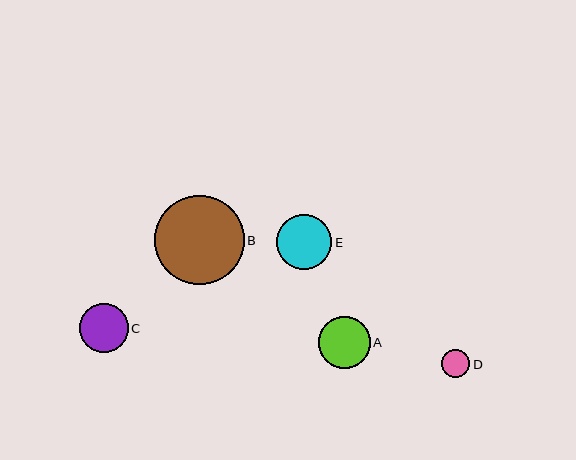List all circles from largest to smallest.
From largest to smallest: B, E, A, C, D.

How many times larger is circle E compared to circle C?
Circle E is approximately 1.1 times the size of circle C.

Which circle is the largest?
Circle B is the largest with a size of approximately 89 pixels.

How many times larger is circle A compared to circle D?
Circle A is approximately 1.9 times the size of circle D.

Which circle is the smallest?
Circle D is the smallest with a size of approximately 28 pixels.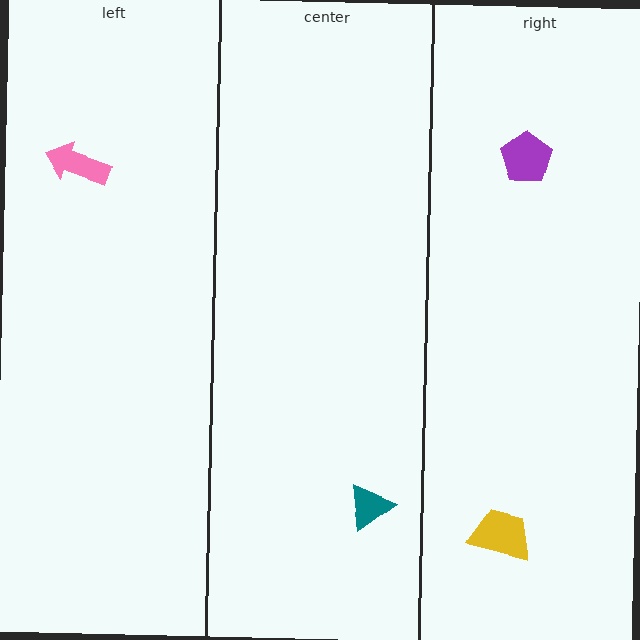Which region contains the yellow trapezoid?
The right region.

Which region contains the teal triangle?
The center region.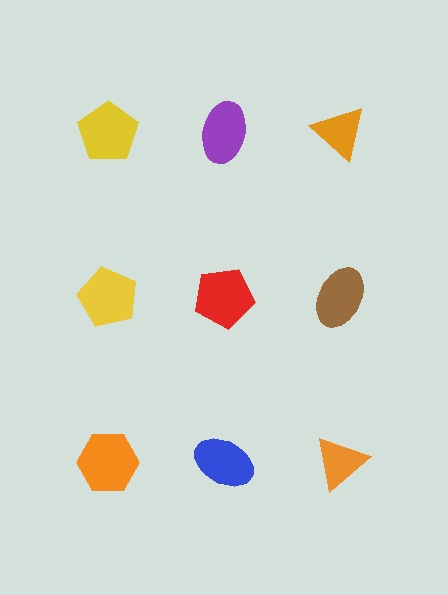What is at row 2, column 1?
A yellow pentagon.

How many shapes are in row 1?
3 shapes.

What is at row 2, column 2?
A red pentagon.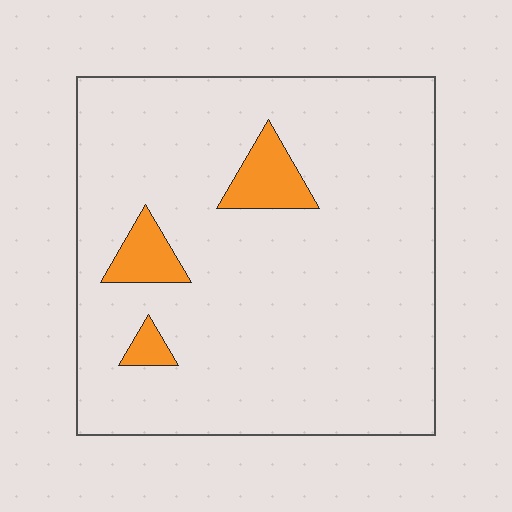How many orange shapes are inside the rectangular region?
3.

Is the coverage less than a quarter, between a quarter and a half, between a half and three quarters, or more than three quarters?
Less than a quarter.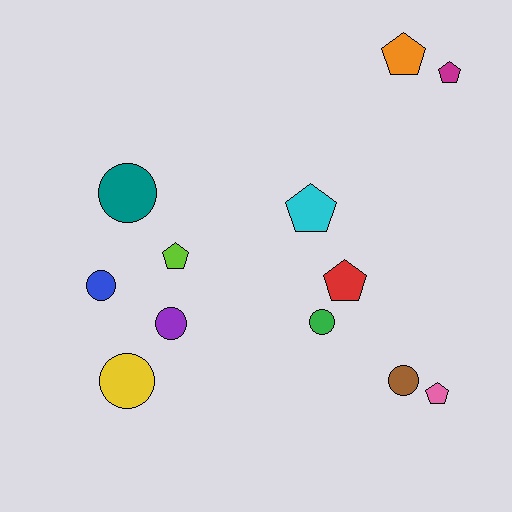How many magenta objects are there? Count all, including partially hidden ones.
There is 1 magenta object.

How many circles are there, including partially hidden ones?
There are 6 circles.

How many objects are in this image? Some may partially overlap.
There are 12 objects.